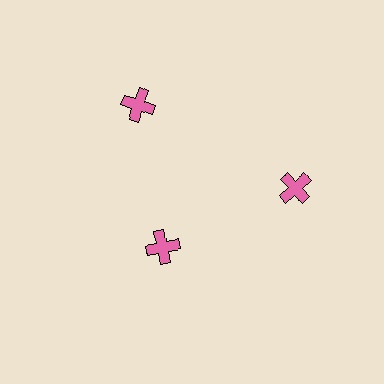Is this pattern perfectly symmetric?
No. The 3 pink crosses are arranged in a ring, but one element near the 7 o'clock position is pulled inward toward the center, breaking the 3-fold rotational symmetry.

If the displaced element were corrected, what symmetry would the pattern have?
It would have 3-fold rotational symmetry — the pattern would map onto itself every 120 degrees.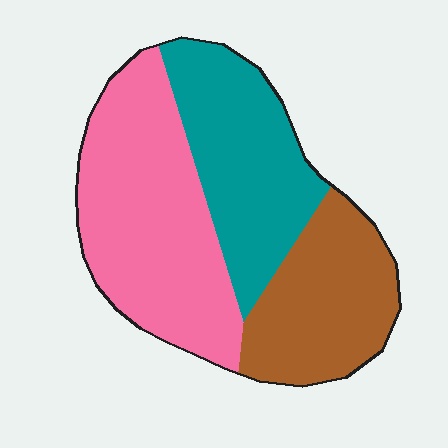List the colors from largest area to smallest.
From largest to smallest: pink, teal, brown.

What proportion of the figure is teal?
Teal covers around 30% of the figure.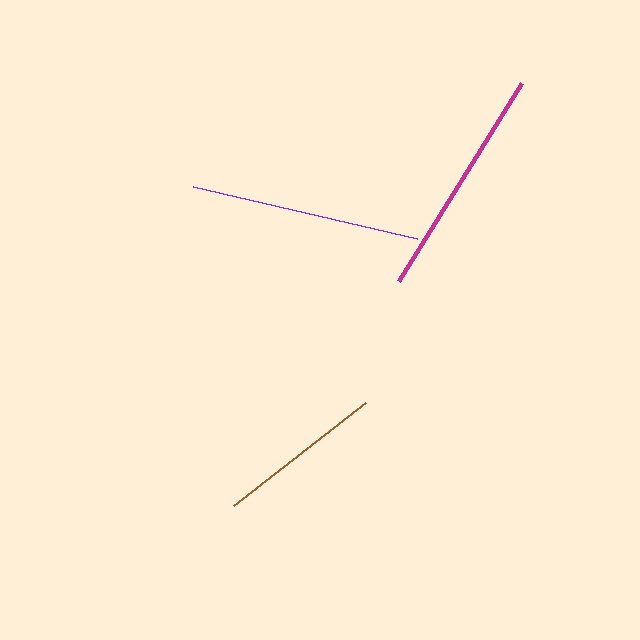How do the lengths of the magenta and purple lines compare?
The magenta and purple lines are approximately the same length.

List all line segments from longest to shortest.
From longest to shortest: magenta, purple, brown.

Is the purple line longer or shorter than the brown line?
The purple line is longer than the brown line.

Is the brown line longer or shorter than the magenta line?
The magenta line is longer than the brown line.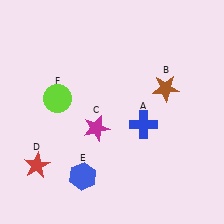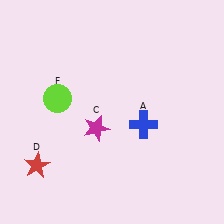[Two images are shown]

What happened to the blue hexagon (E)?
The blue hexagon (E) was removed in Image 2. It was in the bottom-left area of Image 1.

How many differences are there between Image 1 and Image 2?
There are 2 differences between the two images.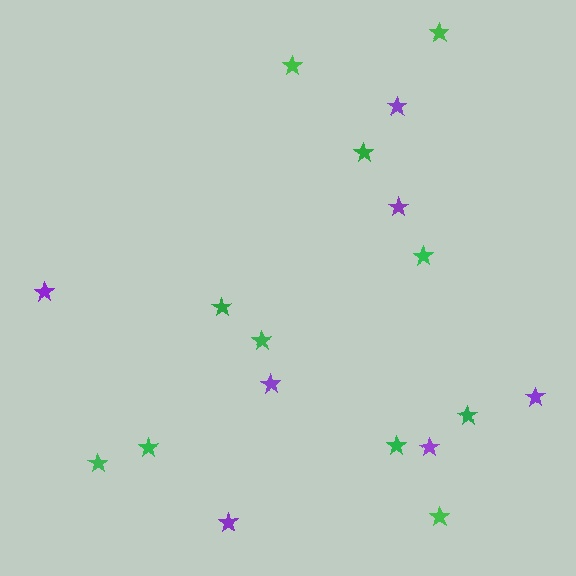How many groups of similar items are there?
There are 2 groups: one group of green stars (11) and one group of purple stars (7).